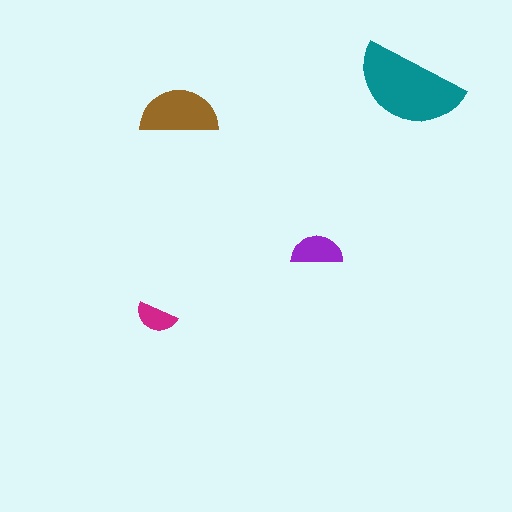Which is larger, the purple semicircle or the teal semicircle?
The teal one.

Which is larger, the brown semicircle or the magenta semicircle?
The brown one.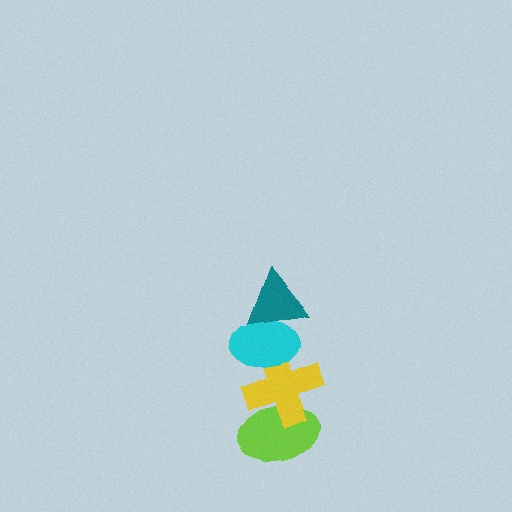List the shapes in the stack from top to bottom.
From top to bottom: the teal triangle, the cyan ellipse, the yellow cross, the lime ellipse.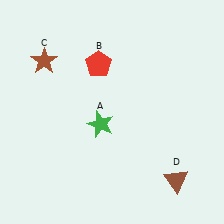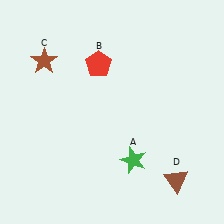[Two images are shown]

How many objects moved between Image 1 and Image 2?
1 object moved between the two images.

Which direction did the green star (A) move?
The green star (A) moved down.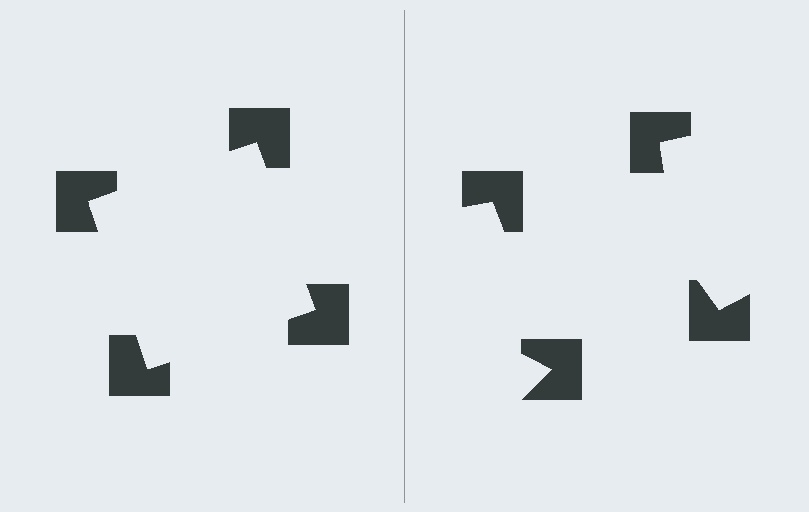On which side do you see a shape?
An illusory square appears on the left side. On the right side the wedge cuts are rotated, so no coherent shape forms.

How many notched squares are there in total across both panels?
8 — 4 on each side.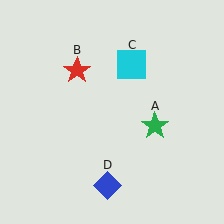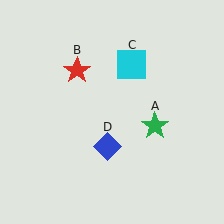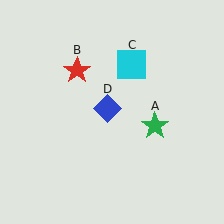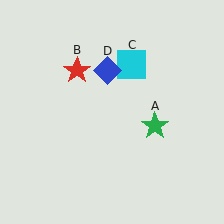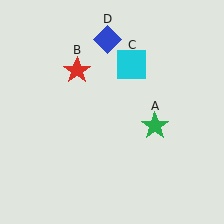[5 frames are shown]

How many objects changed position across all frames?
1 object changed position: blue diamond (object D).